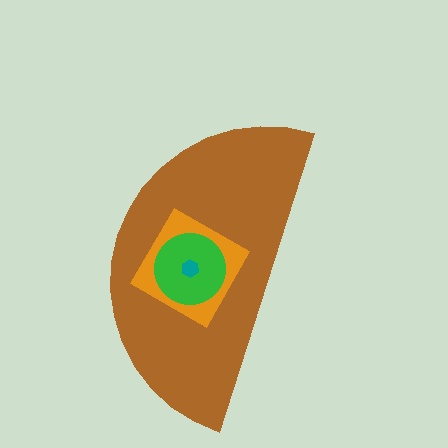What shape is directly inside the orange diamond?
The green circle.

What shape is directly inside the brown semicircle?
The orange diamond.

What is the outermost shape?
The brown semicircle.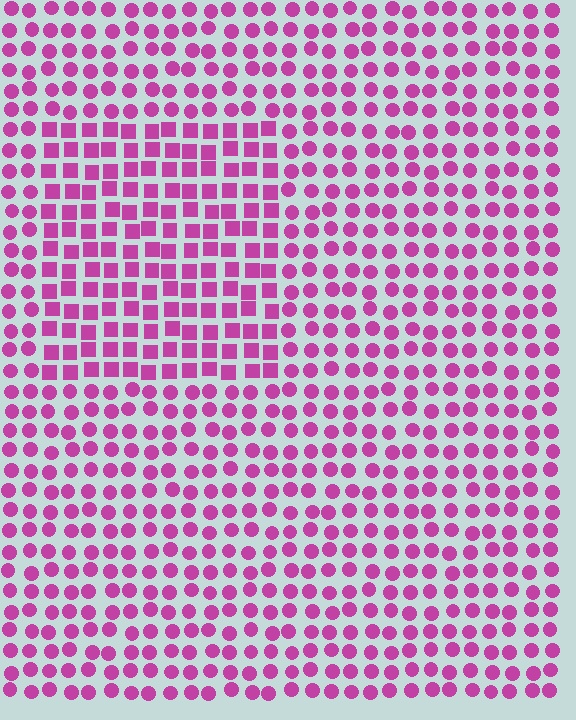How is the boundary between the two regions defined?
The boundary is defined by a change in element shape: squares inside vs. circles outside. All elements share the same color and spacing.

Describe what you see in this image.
The image is filled with small magenta elements arranged in a uniform grid. A rectangle-shaped region contains squares, while the surrounding area contains circles. The boundary is defined purely by the change in element shape.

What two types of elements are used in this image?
The image uses squares inside the rectangle region and circles outside it.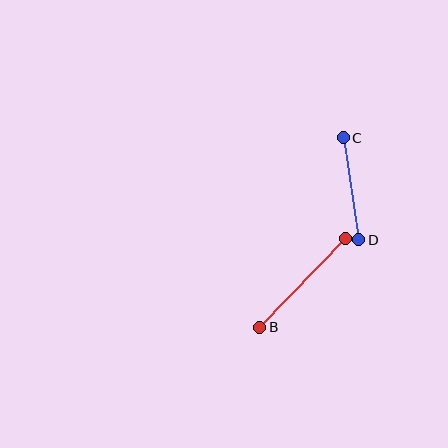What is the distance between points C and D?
The distance is approximately 103 pixels.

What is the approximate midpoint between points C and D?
The midpoint is at approximately (351, 189) pixels.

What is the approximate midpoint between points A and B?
The midpoint is at approximately (303, 283) pixels.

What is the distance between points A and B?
The distance is approximately 123 pixels.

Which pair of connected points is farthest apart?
Points A and B are farthest apart.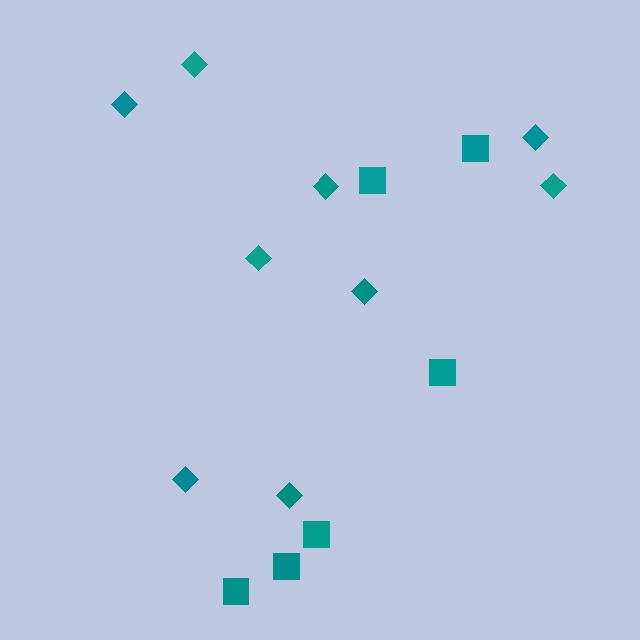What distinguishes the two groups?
There are 2 groups: one group of squares (6) and one group of diamonds (9).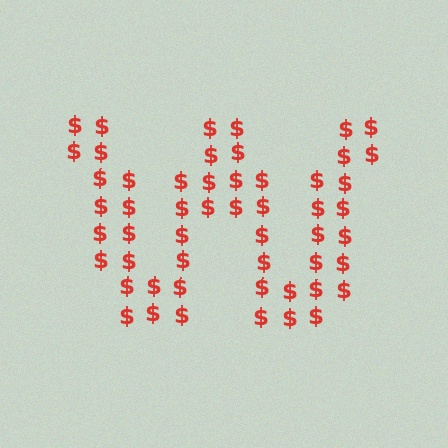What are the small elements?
The small elements are dollar signs.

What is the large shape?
The large shape is the letter W.